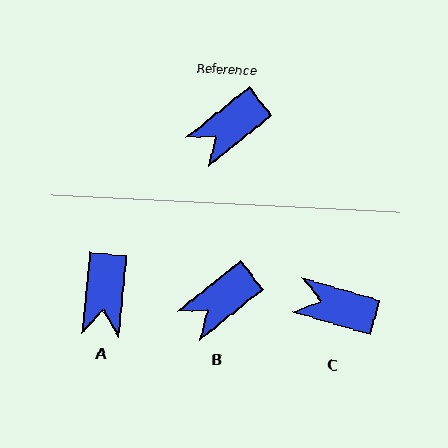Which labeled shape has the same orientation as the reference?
B.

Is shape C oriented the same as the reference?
No, it is off by about 55 degrees.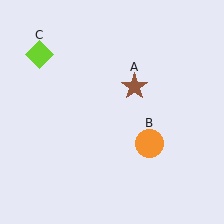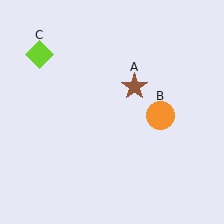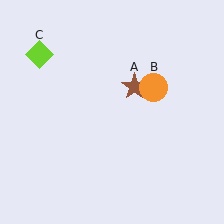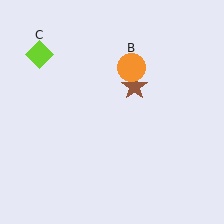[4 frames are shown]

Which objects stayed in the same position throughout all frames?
Brown star (object A) and lime diamond (object C) remained stationary.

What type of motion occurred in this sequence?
The orange circle (object B) rotated counterclockwise around the center of the scene.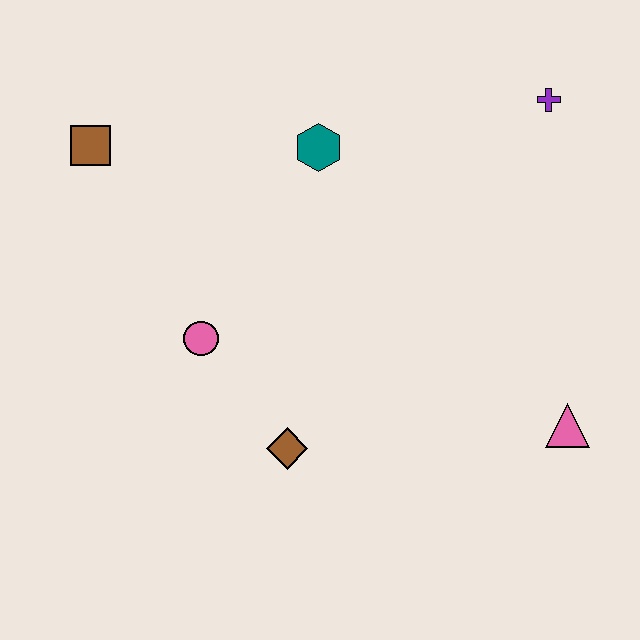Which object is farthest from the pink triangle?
The brown square is farthest from the pink triangle.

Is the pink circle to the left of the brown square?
No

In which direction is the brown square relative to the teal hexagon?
The brown square is to the left of the teal hexagon.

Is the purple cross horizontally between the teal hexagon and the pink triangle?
Yes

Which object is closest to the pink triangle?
The brown diamond is closest to the pink triangle.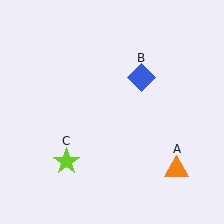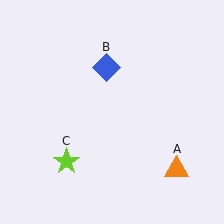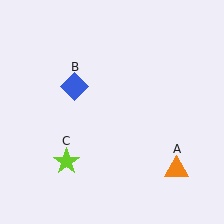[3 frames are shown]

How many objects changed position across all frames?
1 object changed position: blue diamond (object B).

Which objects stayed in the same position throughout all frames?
Orange triangle (object A) and lime star (object C) remained stationary.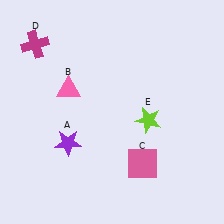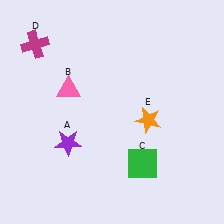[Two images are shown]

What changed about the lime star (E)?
In Image 1, E is lime. In Image 2, it changed to orange.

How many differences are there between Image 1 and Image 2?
There are 2 differences between the two images.